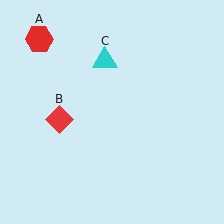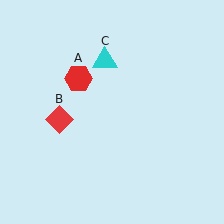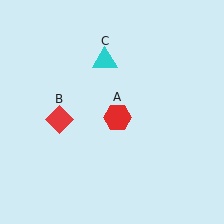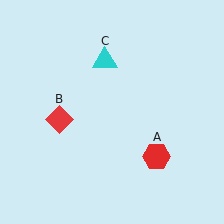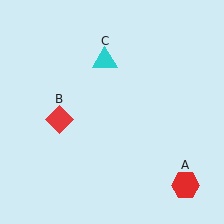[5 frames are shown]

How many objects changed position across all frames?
1 object changed position: red hexagon (object A).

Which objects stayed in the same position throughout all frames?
Red diamond (object B) and cyan triangle (object C) remained stationary.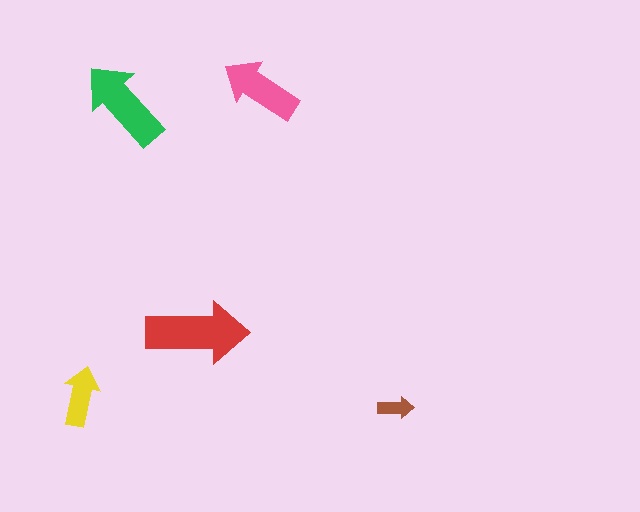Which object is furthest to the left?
The yellow arrow is leftmost.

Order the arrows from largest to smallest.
the red one, the green one, the pink one, the yellow one, the brown one.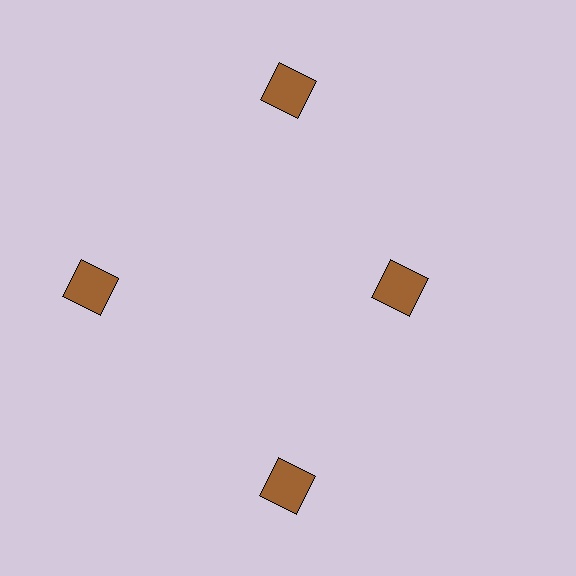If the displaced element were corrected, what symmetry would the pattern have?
It would have 4-fold rotational symmetry — the pattern would map onto itself every 90 degrees.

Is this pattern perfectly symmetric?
No. The 4 brown squares are arranged in a ring, but one element near the 3 o'clock position is pulled inward toward the center, breaking the 4-fold rotational symmetry.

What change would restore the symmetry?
The symmetry would be restored by moving it outward, back onto the ring so that all 4 squares sit at equal angles and equal distance from the center.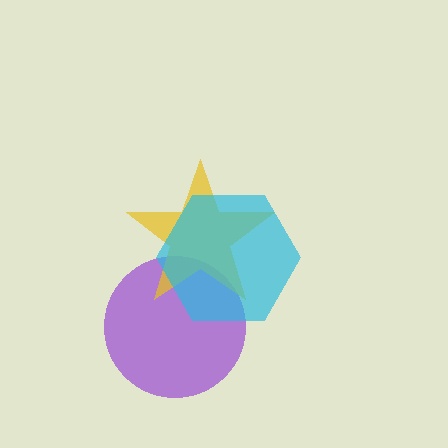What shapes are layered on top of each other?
The layered shapes are: a purple circle, a yellow star, a cyan hexagon.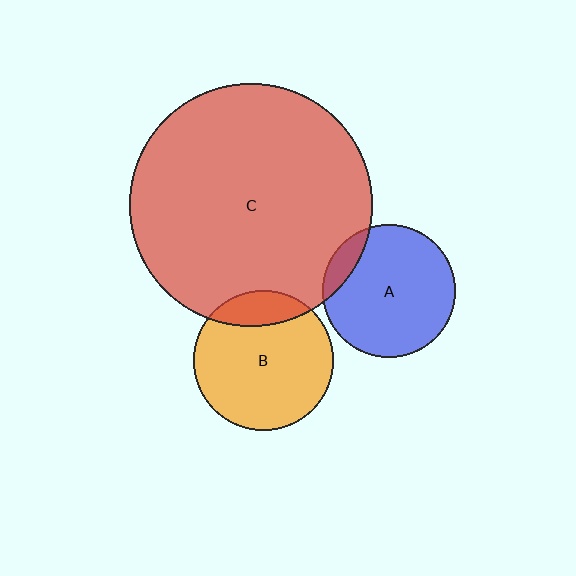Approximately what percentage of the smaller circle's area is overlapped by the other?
Approximately 10%.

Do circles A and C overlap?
Yes.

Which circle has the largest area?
Circle C (red).